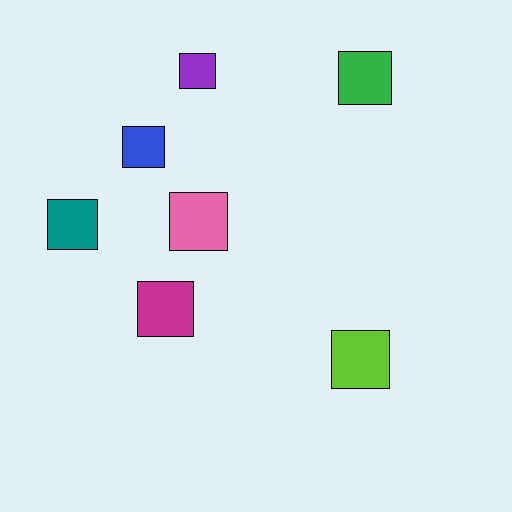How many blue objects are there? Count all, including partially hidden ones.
There is 1 blue object.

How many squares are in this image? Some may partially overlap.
There are 7 squares.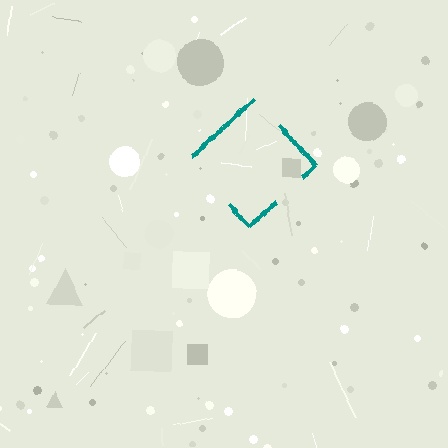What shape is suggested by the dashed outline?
The dashed outline suggests a diamond.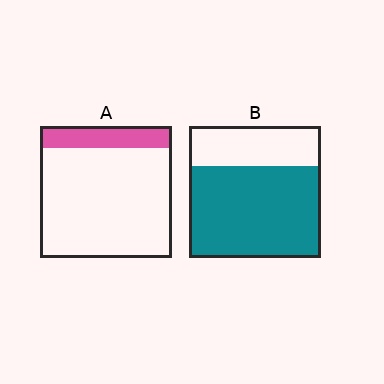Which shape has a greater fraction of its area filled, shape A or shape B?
Shape B.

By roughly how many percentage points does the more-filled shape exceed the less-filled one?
By roughly 55 percentage points (B over A).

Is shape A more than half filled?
No.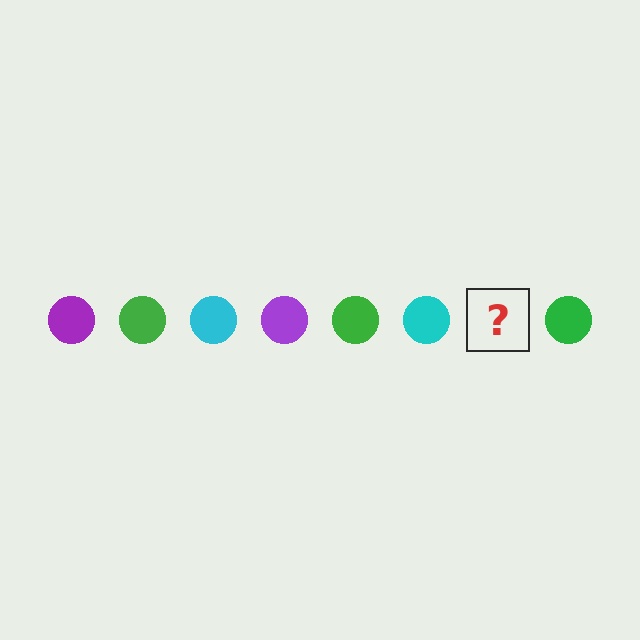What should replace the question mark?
The question mark should be replaced with a purple circle.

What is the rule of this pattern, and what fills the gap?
The rule is that the pattern cycles through purple, green, cyan circles. The gap should be filled with a purple circle.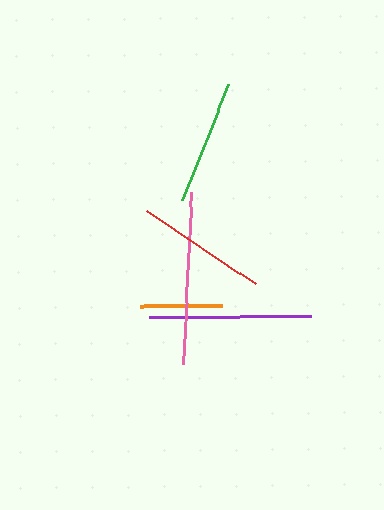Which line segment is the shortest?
The orange line is the shortest at approximately 81 pixels.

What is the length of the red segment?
The red segment is approximately 133 pixels long.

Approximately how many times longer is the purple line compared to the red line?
The purple line is approximately 1.2 times the length of the red line.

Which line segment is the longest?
The pink line is the longest at approximately 172 pixels.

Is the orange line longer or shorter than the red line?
The red line is longer than the orange line.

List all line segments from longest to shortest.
From longest to shortest: pink, purple, red, green, orange.